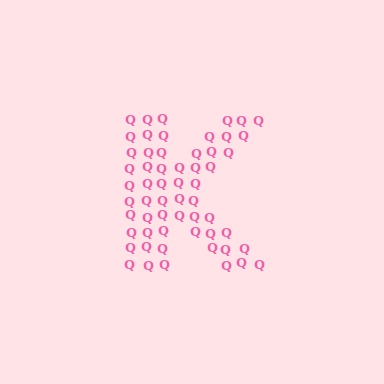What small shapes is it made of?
It is made of small letter Q's.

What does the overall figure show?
The overall figure shows the letter K.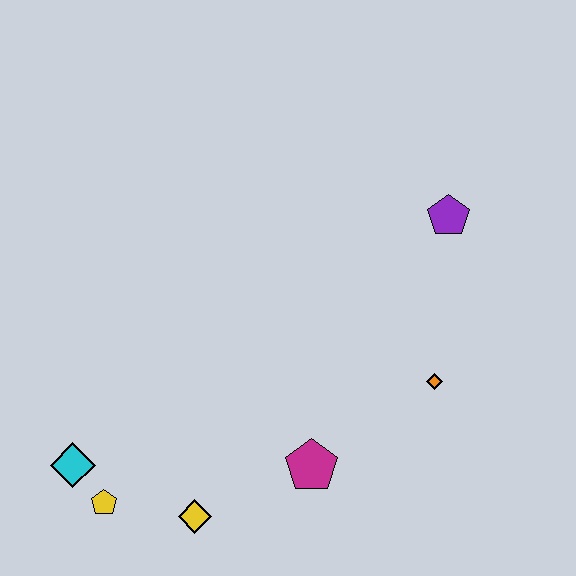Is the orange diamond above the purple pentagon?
No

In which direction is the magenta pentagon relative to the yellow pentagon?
The magenta pentagon is to the right of the yellow pentagon.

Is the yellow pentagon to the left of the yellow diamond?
Yes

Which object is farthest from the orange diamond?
The cyan diamond is farthest from the orange diamond.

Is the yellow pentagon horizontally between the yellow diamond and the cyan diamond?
Yes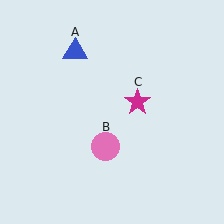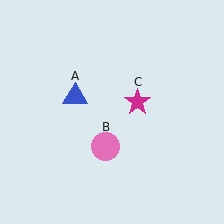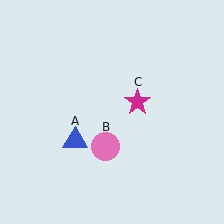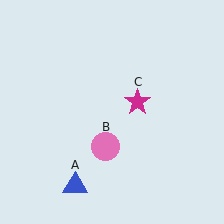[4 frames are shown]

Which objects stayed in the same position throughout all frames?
Pink circle (object B) and magenta star (object C) remained stationary.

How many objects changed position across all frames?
1 object changed position: blue triangle (object A).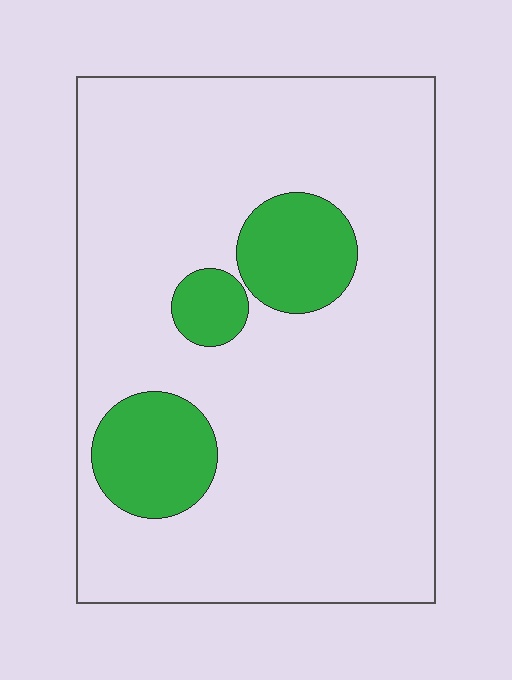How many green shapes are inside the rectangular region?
3.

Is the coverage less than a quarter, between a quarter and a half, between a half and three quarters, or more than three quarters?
Less than a quarter.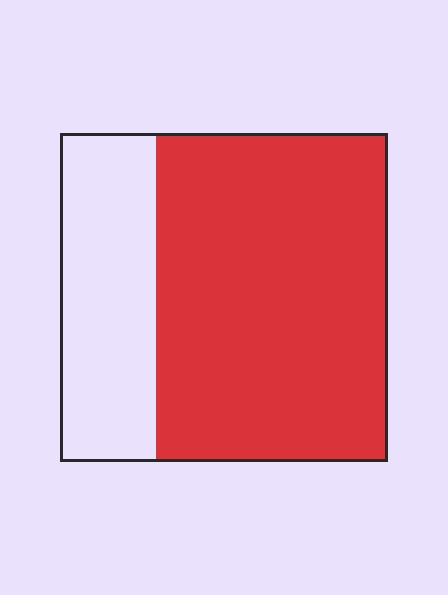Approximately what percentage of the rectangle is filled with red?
Approximately 70%.